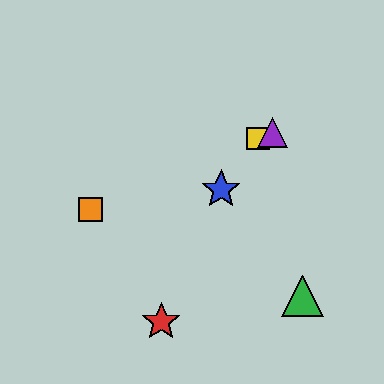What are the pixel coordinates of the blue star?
The blue star is at (221, 189).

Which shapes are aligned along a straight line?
The yellow square, the purple triangle, the orange square are aligned along a straight line.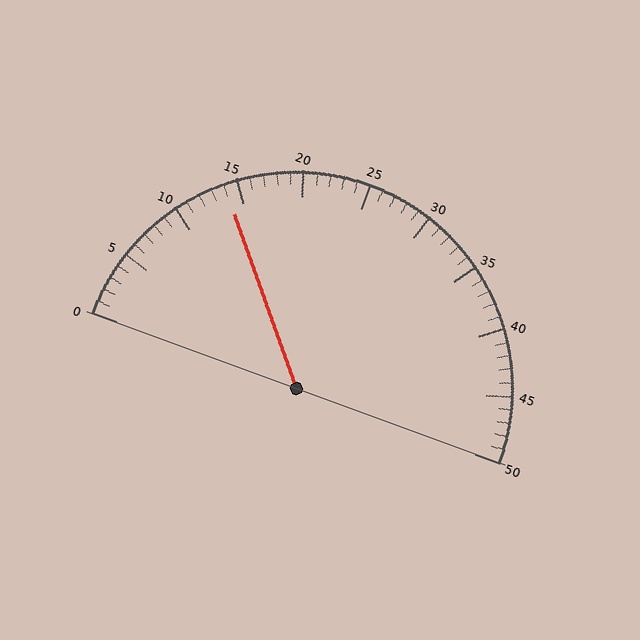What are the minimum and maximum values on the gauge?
The gauge ranges from 0 to 50.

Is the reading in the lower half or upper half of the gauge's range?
The reading is in the lower half of the range (0 to 50).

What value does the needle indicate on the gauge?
The needle indicates approximately 14.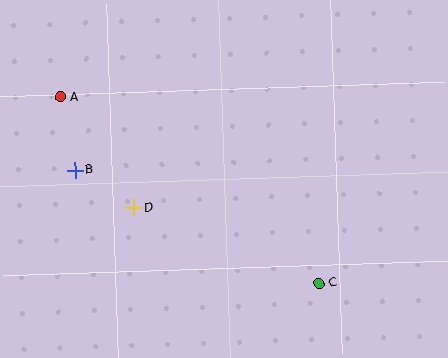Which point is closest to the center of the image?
Point D at (134, 208) is closest to the center.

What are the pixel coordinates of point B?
Point B is at (75, 170).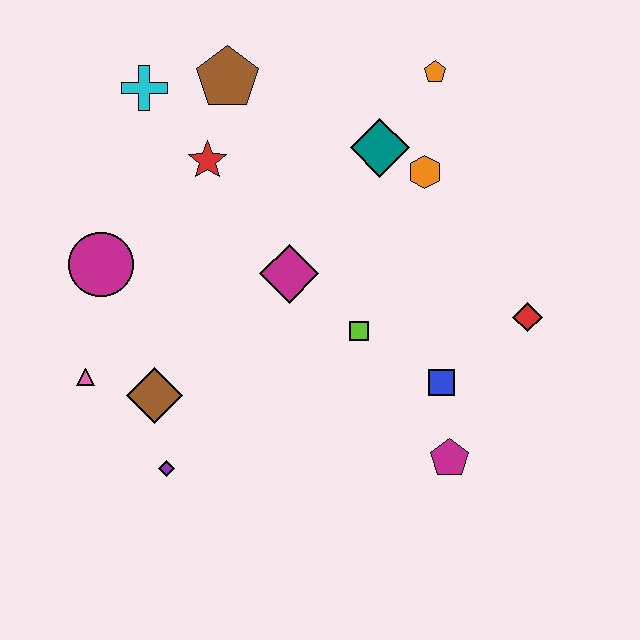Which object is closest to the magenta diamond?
The lime square is closest to the magenta diamond.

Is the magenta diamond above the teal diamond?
No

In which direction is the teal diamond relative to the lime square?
The teal diamond is above the lime square.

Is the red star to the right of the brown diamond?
Yes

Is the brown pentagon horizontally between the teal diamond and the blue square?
No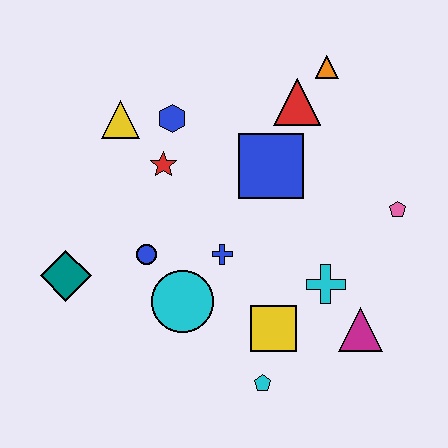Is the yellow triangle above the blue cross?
Yes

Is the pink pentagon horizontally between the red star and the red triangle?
No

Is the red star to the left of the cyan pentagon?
Yes